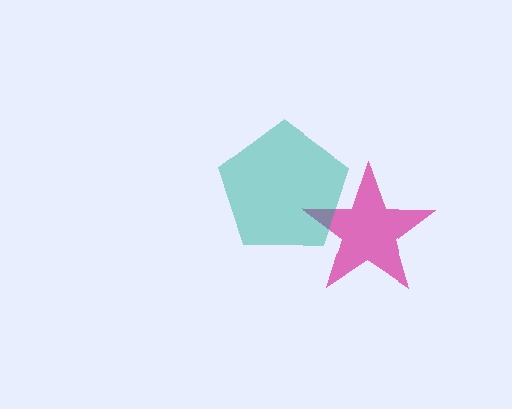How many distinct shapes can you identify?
There are 2 distinct shapes: a magenta star, a teal pentagon.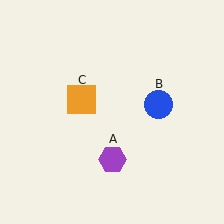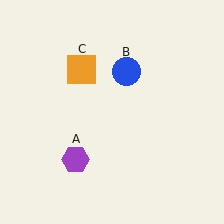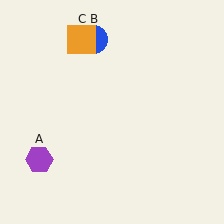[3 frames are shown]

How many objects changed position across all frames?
3 objects changed position: purple hexagon (object A), blue circle (object B), orange square (object C).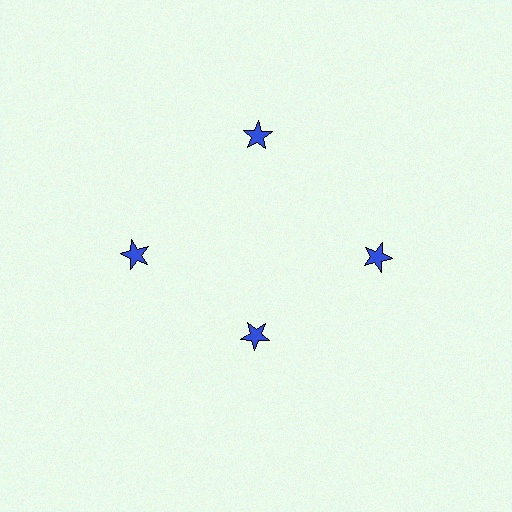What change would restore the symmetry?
The symmetry would be restored by moving it outward, back onto the ring so that all 4 stars sit at equal angles and equal distance from the center.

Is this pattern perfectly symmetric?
No. The 4 blue stars are arranged in a ring, but one element near the 6 o'clock position is pulled inward toward the center, breaking the 4-fold rotational symmetry.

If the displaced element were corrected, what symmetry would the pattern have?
It would have 4-fold rotational symmetry — the pattern would map onto itself every 90 degrees.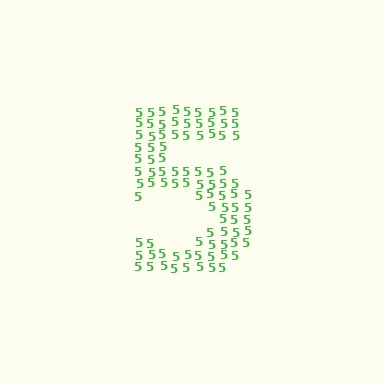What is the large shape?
The large shape is the digit 5.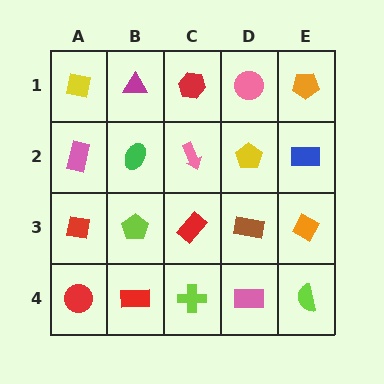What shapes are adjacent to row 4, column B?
A lime pentagon (row 3, column B), a red circle (row 4, column A), a lime cross (row 4, column C).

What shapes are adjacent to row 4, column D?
A brown rectangle (row 3, column D), a lime cross (row 4, column C), a lime semicircle (row 4, column E).